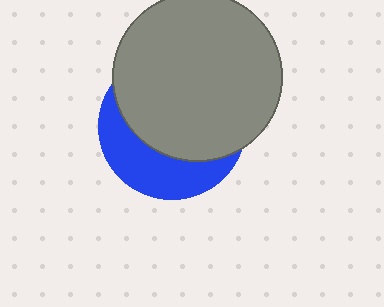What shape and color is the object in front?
The object in front is a gray circle.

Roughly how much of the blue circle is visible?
A small part of it is visible (roughly 35%).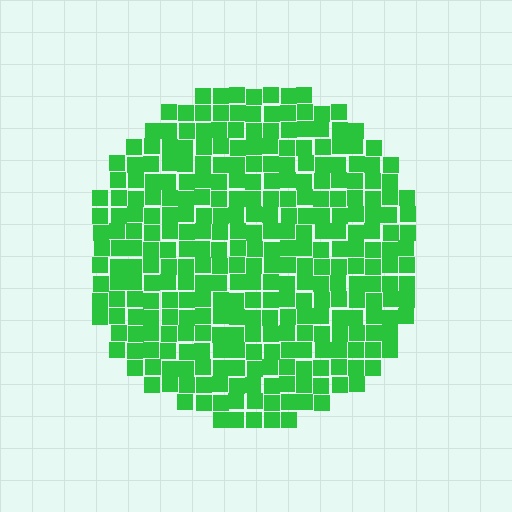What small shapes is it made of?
It is made of small squares.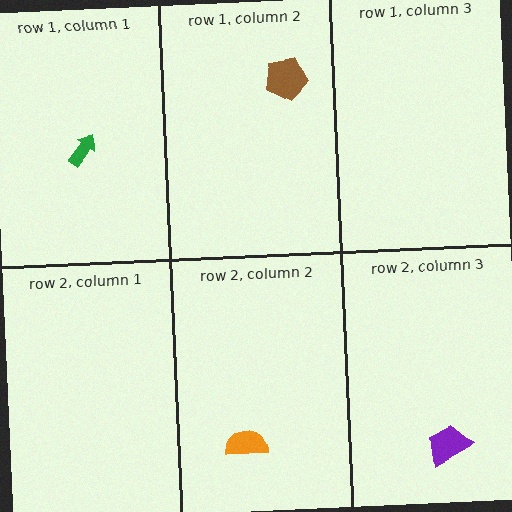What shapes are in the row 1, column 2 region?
The brown pentagon.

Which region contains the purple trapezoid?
The row 2, column 3 region.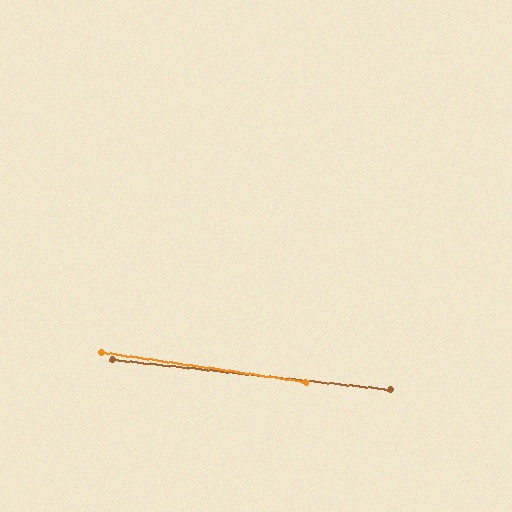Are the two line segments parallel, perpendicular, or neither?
Parallel — their directions differ by only 2.0°.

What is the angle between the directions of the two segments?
Approximately 2 degrees.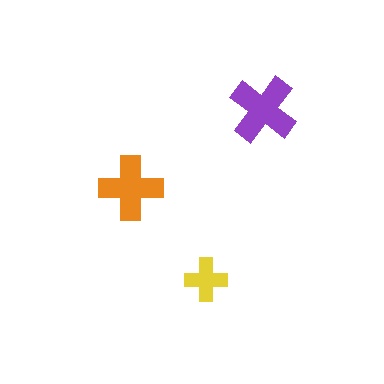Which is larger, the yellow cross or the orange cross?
The orange one.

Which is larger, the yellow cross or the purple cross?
The purple one.